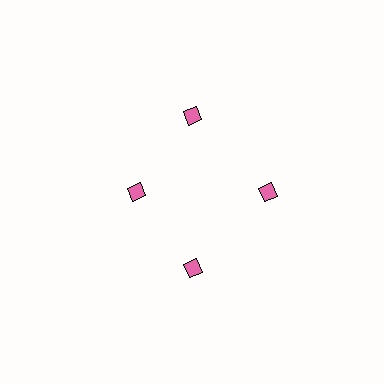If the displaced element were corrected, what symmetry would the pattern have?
It would have 4-fold rotational symmetry — the pattern would map onto itself every 90 degrees.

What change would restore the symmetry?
The symmetry would be restored by moving it outward, back onto the ring so that all 4 diamonds sit at equal angles and equal distance from the center.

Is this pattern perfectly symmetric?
No. The 4 pink diamonds are arranged in a ring, but one element near the 9 o'clock position is pulled inward toward the center, breaking the 4-fold rotational symmetry.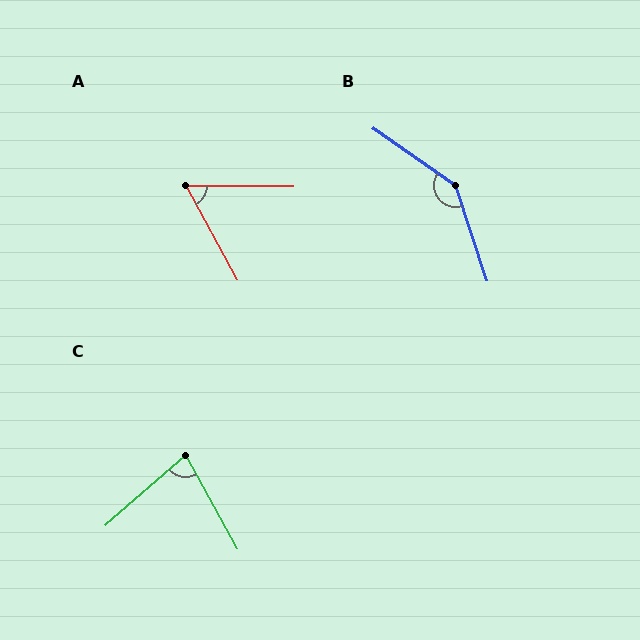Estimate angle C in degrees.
Approximately 78 degrees.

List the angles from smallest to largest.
A (61°), C (78°), B (143°).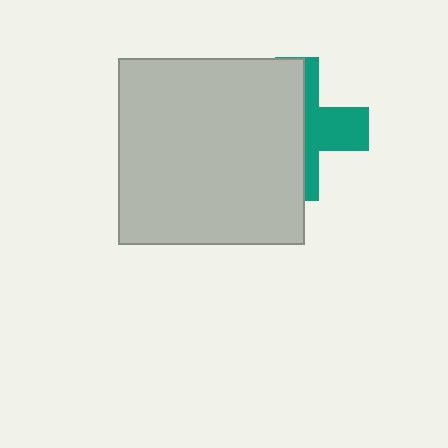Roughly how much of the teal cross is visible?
A small part of it is visible (roughly 39%).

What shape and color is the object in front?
The object in front is a light gray square.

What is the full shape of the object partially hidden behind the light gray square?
The partially hidden object is a teal cross.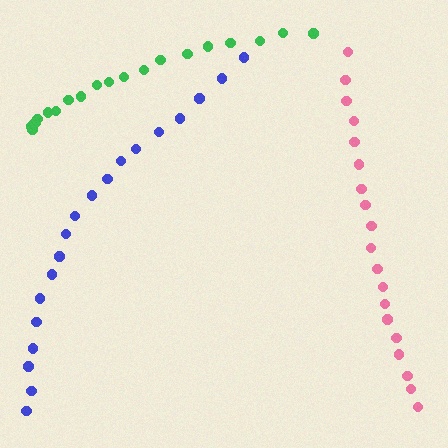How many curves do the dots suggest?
There are 3 distinct paths.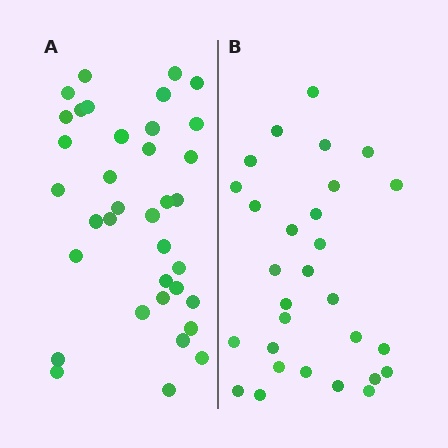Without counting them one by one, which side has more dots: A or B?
Region A (the left region) has more dots.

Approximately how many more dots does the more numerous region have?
Region A has roughly 8 or so more dots than region B.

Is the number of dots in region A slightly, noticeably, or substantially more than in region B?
Region A has only slightly more — the two regions are fairly close. The ratio is roughly 1.2 to 1.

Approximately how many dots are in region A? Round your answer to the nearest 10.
About 40 dots. (The exact count is 36, which rounds to 40.)